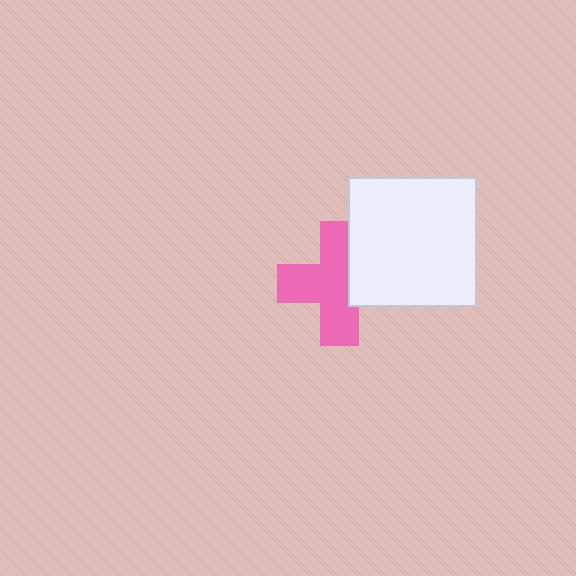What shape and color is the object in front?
The object in front is a white square.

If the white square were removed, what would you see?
You would see the complete pink cross.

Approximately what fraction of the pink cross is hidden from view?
Roughly 33% of the pink cross is hidden behind the white square.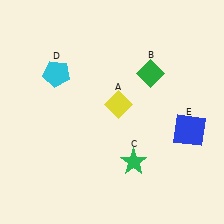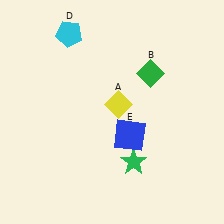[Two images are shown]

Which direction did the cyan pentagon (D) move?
The cyan pentagon (D) moved up.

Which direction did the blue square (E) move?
The blue square (E) moved left.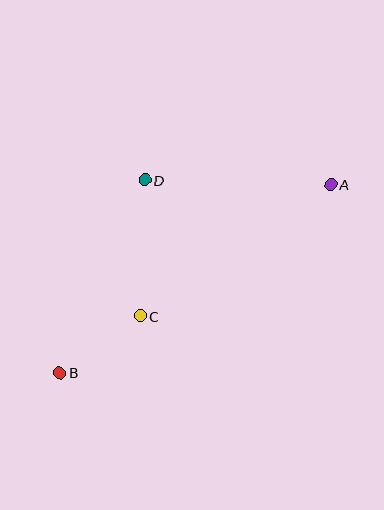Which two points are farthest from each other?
Points A and B are farthest from each other.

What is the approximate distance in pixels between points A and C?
The distance between A and C is approximately 232 pixels.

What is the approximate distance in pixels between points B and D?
The distance between B and D is approximately 211 pixels.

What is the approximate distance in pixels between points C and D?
The distance between C and D is approximately 136 pixels.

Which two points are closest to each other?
Points B and C are closest to each other.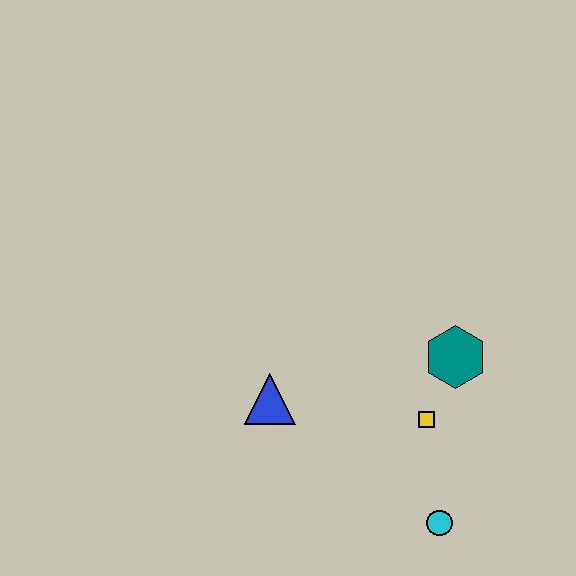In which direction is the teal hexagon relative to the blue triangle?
The teal hexagon is to the right of the blue triangle.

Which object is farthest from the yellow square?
The blue triangle is farthest from the yellow square.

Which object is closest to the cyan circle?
The yellow square is closest to the cyan circle.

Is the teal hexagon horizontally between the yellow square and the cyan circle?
No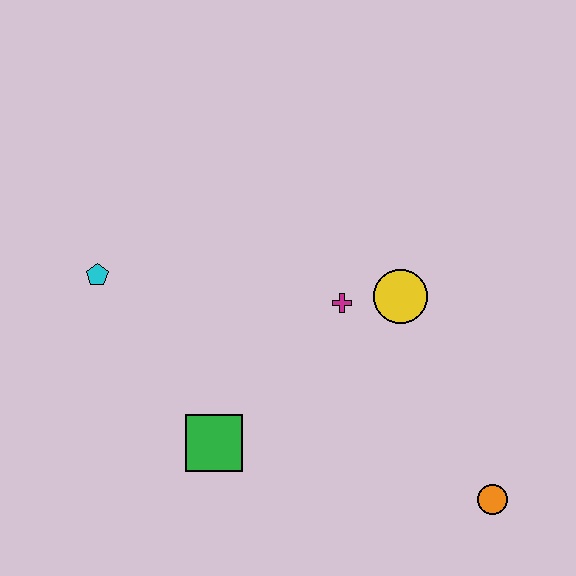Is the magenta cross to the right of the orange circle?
No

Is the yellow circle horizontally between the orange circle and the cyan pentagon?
Yes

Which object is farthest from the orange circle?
The cyan pentagon is farthest from the orange circle.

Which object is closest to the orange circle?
The yellow circle is closest to the orange circle.